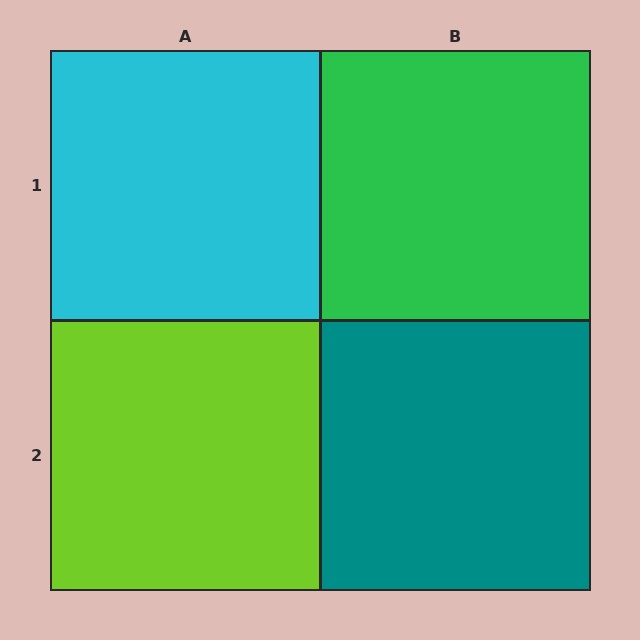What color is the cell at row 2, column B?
Teal.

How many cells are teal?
1 cell is teal.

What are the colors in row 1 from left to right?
Cyan, green.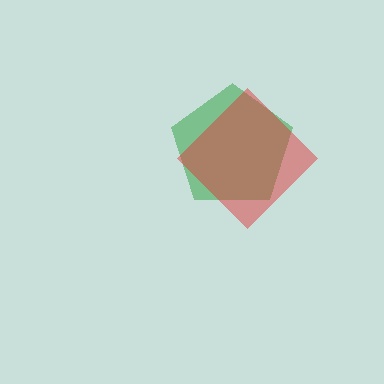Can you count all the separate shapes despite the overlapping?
Yes, there are 2 separate shapes.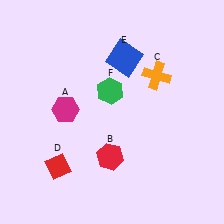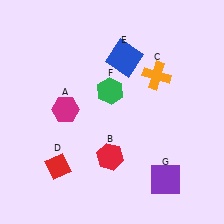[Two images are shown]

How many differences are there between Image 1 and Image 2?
There is 1 difference between the two images.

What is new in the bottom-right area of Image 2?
A purple square (G) was added in the bottom-right area of Image 2.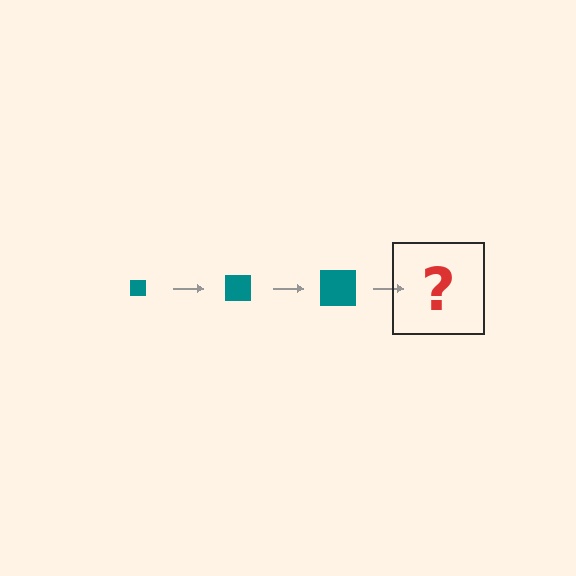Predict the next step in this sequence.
The next step is a teal square, larger than the previous one.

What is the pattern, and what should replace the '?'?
The pattern is that the square gets progressively larger each step. The '?' should be a teal square, larger than the previous one.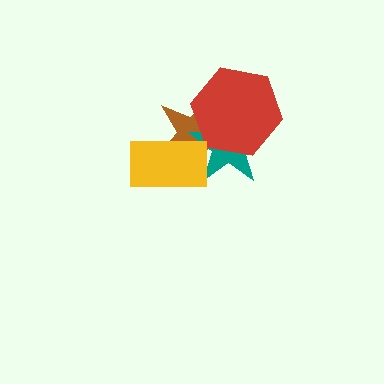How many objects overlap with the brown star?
3 objects overlap with the brown star.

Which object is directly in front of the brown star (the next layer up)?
The teal star is directly in front of the brown star.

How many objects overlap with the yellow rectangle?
2 objects overlap with the yellow rectangle.